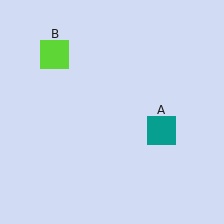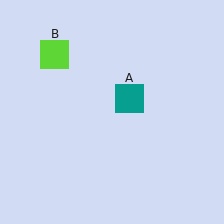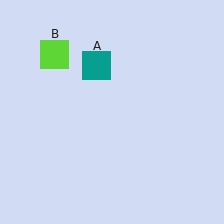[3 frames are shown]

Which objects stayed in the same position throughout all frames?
Lime square (object B) remained stationary.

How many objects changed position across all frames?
1 object changed position: teal square (object A).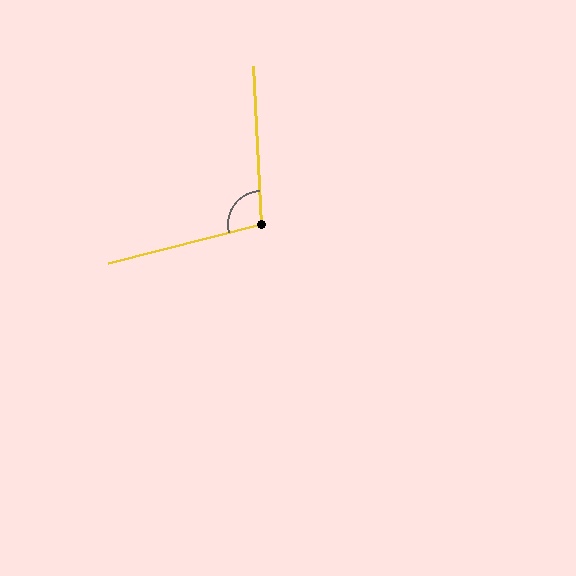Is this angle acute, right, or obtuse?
It is obtuse.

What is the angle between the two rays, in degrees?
Approximately 101 degrees.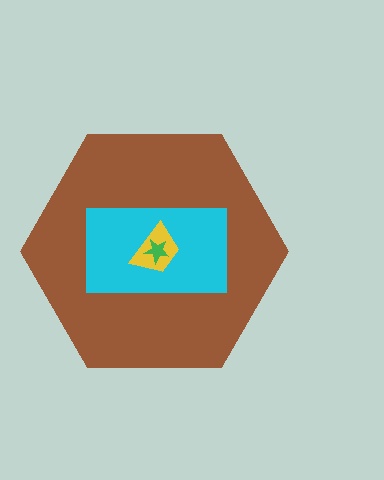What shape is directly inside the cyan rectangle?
The yellow trapezoid.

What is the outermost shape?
The brown hexagon.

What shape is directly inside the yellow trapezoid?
The green star.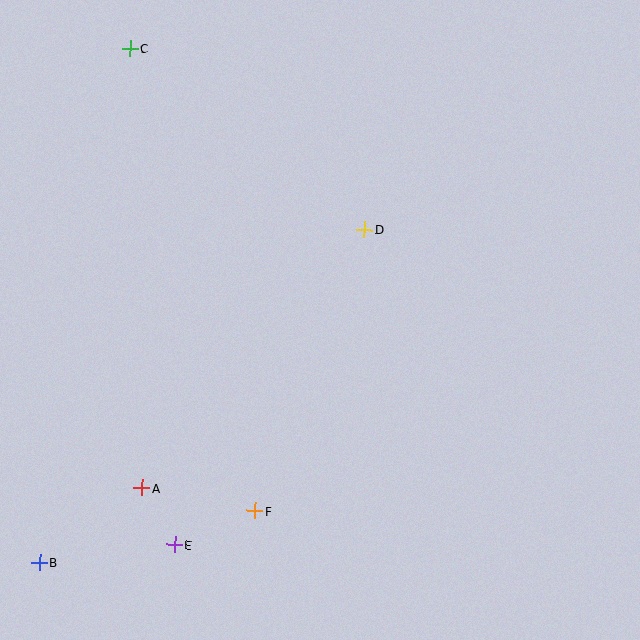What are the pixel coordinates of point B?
Point B is at (39, 562).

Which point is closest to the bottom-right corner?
Point F is closest to the bottom-right corner.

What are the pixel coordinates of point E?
Point E is at (175, 545).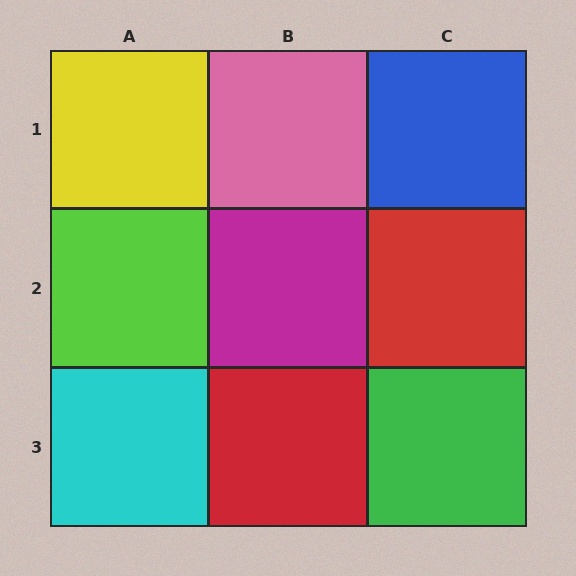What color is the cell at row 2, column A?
Lime.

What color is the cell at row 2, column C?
Red.